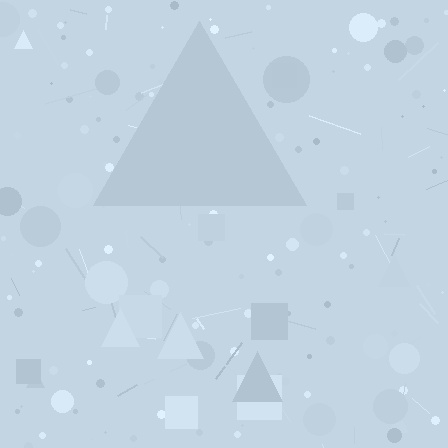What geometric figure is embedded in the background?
A triangle is embedded in the background.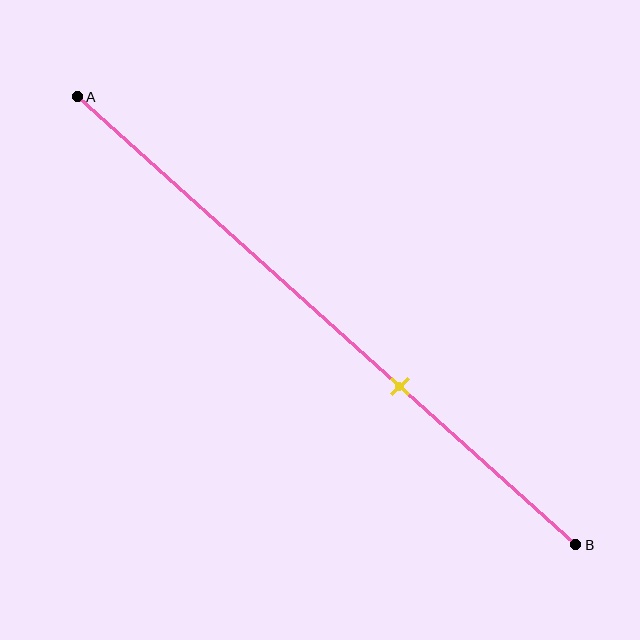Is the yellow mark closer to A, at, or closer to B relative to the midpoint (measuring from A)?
The yellow mark is closer to point B than the midpoint of segment AB.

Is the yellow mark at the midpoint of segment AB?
No, the mark is at about 65% from A, not at the 50% midpoint.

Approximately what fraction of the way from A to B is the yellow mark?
The yellow mark is approximately 65% of the way from A to B.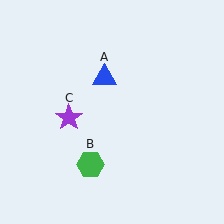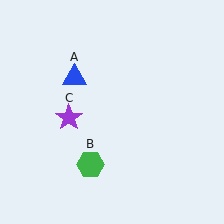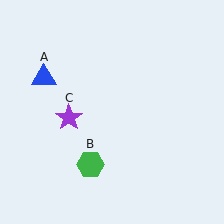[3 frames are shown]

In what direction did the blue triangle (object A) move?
The blue triangle (object A) moved left.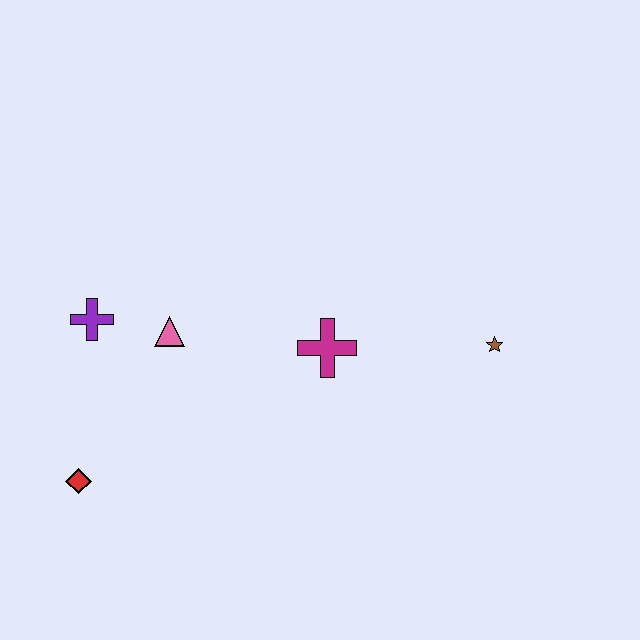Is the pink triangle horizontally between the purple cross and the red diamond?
No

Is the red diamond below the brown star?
Yes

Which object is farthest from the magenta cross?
The red diamond is farthest from the magenta cross.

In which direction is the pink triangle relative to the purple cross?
The pink triangle is to the right of the purple cross.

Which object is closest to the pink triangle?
The purple cross is closest to the pink triangle.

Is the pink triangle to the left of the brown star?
Yes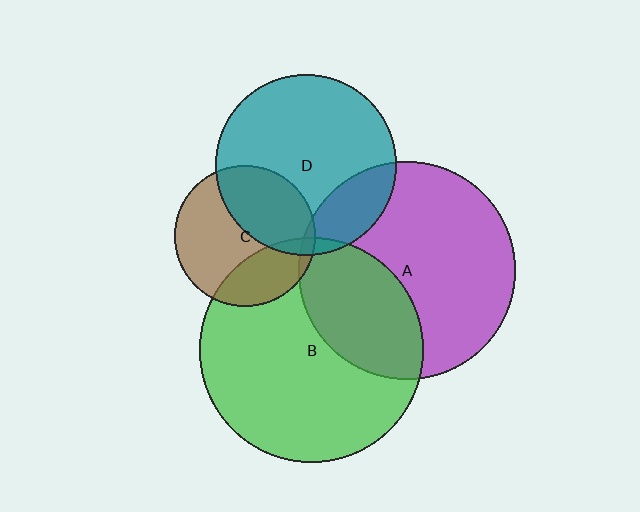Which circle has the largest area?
Circle B (green).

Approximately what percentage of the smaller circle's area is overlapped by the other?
Approximately 40%.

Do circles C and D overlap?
Yes.